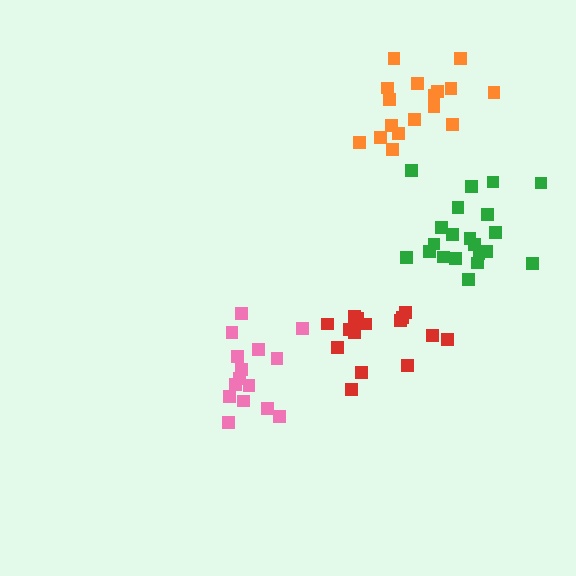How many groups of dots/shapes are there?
There are 4 groups.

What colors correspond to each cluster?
The clusters are colored: green, red, orange, pink.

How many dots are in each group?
Group 1: 21 dots, Group 2: 16 dots, Group 3: 17 dots, Group 4: 15 dots (69 total).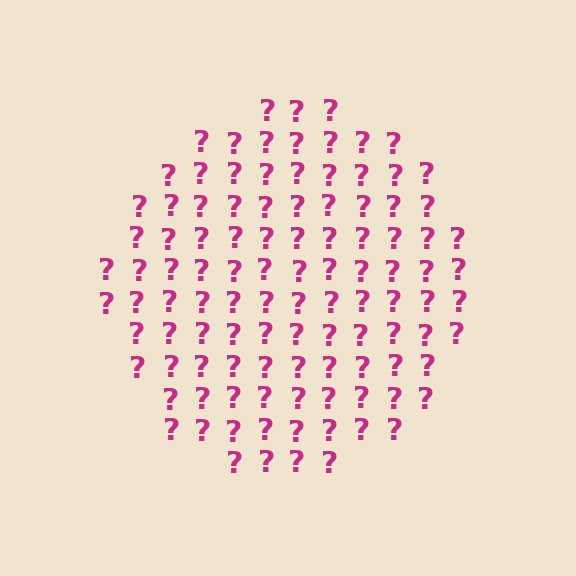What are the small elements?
The small elements are question marks.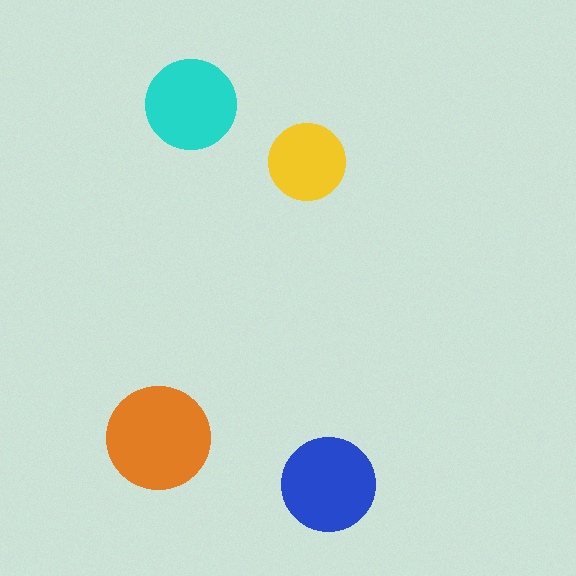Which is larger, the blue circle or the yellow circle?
The blue one.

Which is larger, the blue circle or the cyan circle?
The blue one.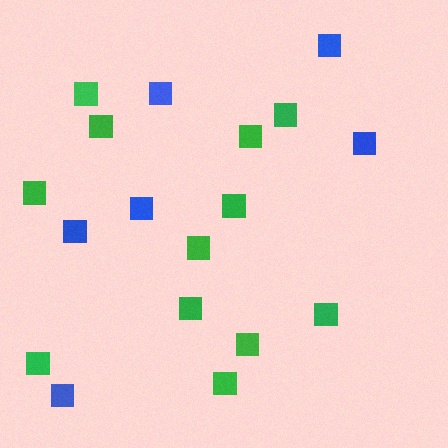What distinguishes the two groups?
There are 2 groups: one group of blue squares (6) and one group of green squares (12).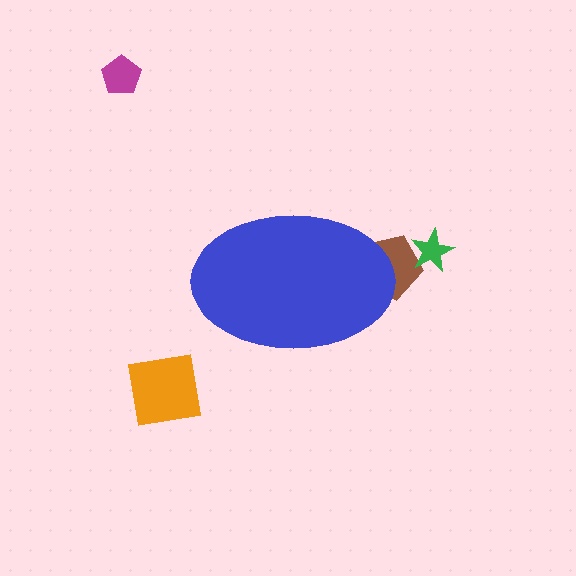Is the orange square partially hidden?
No, the orange square is fully visible.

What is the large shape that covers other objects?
A blue ellipse.